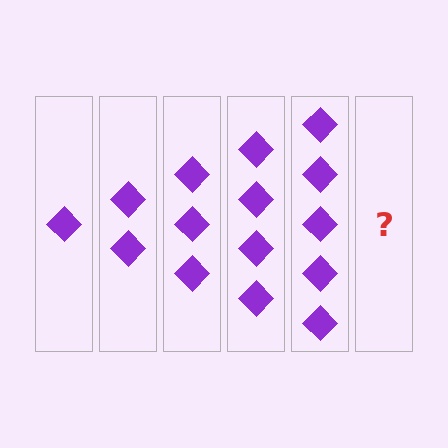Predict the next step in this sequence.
The next step is 6 diamonds.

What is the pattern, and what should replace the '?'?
The pattern is that each step adds one more diamond. The '?' should be 6 diamonds.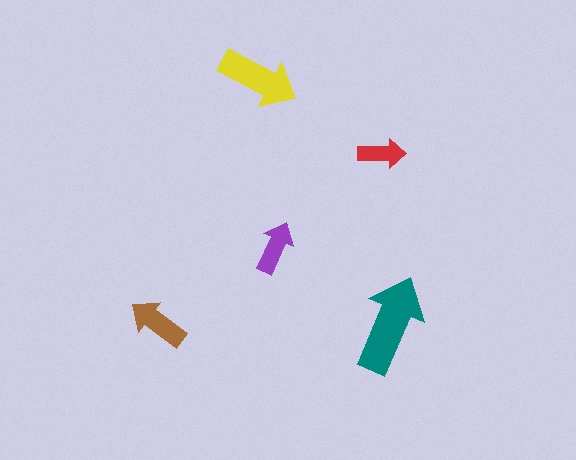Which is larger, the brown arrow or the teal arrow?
The teal one.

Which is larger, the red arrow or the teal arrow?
The teal one.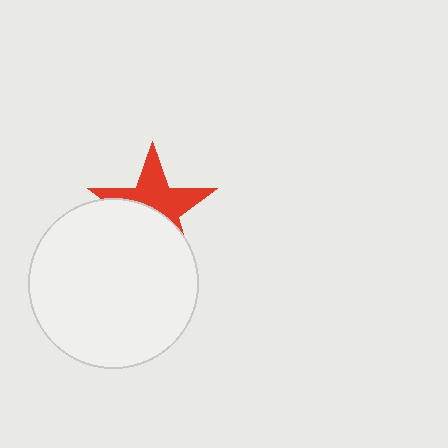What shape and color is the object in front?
The object in front is a white circle.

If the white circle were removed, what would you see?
You would see the complete red star.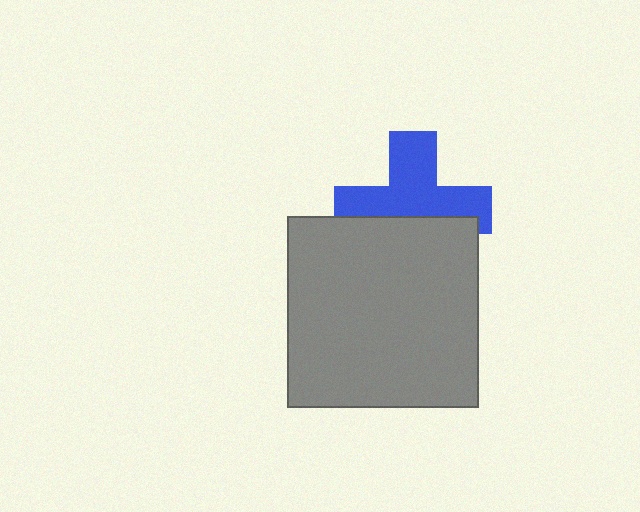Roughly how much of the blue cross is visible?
About half of it is visible (roughly 59%).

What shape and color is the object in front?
The object in front is a gray square.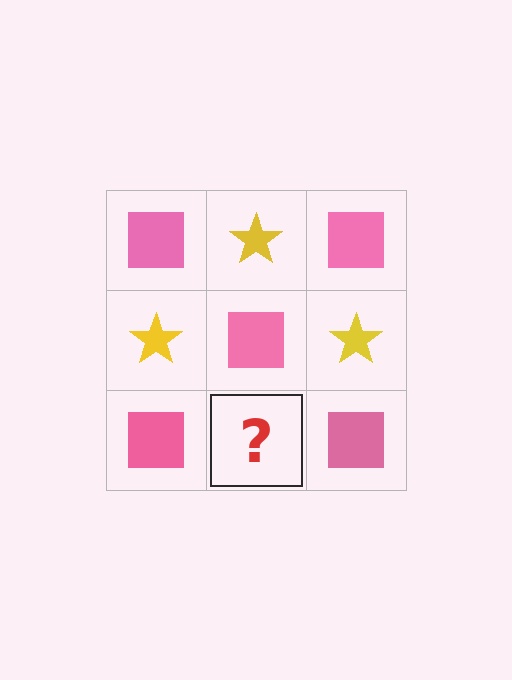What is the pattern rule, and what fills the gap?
The rule is that it alternates pink square and yellow star in a checkerboard pattern. The gap should be filled with a yellow star.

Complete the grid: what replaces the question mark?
The question mark should be replaced with a yellow star.